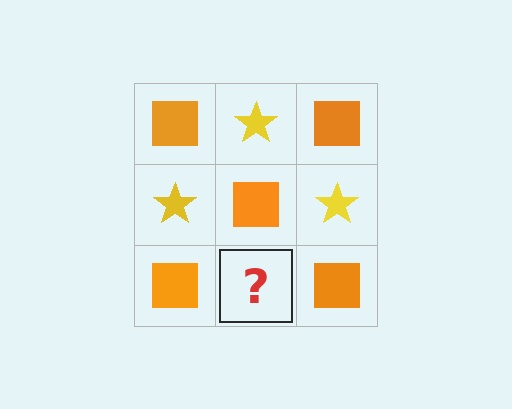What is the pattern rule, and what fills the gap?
The rule is that it alternates orange square and yellow star in a checkerboard pattern. The gap should be filled with a yellow star.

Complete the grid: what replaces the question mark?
The question mark should be replaced with a yellow star.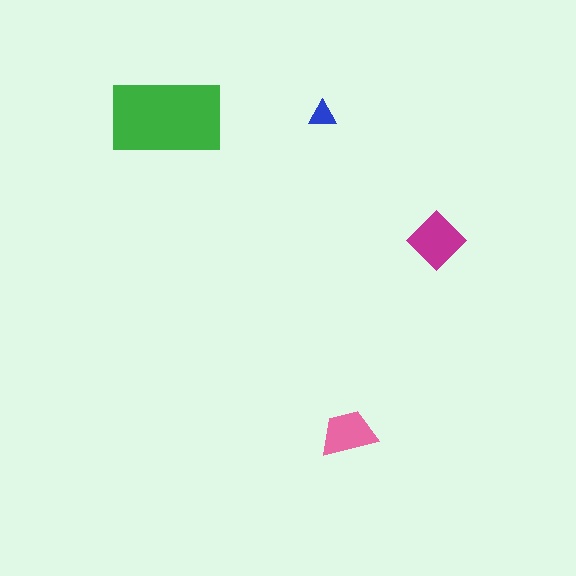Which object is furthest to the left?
The green rectangle is leftmost.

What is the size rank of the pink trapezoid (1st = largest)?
3rd.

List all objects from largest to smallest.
The green rectangle, the magenta diamond, the pink trapezoid, the blue triangle.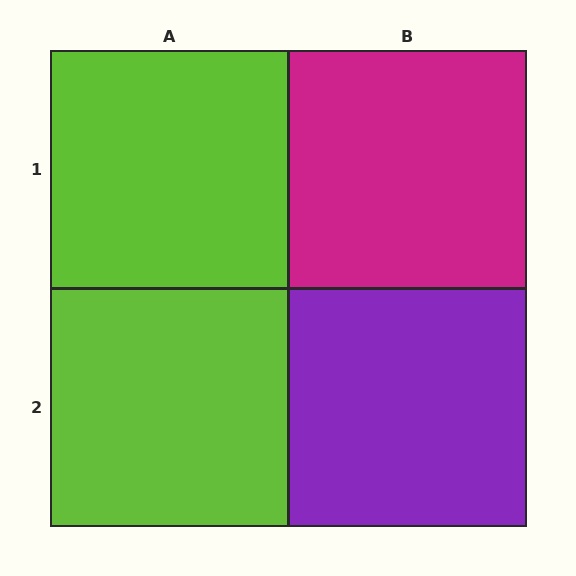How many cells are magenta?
1 cell is magenta.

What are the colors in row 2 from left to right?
Lime, purple.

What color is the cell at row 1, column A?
Lime.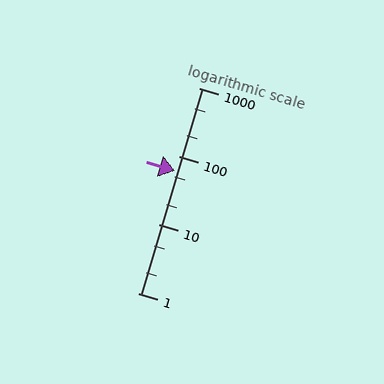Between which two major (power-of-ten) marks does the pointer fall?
The pointer is between 10 and 100.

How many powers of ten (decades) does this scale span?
The scale spans 3 decades, from 1 to 1000.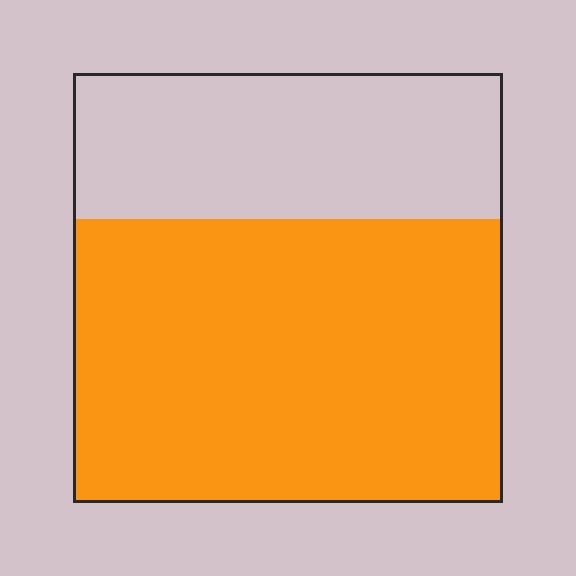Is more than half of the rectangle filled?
Yes.